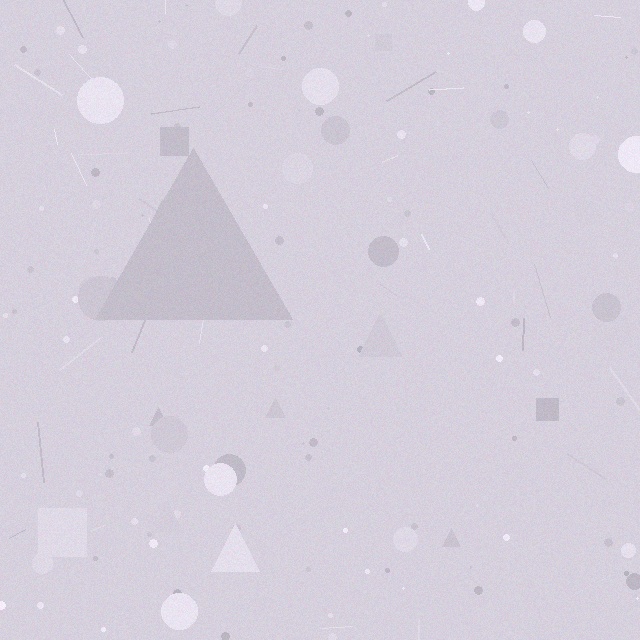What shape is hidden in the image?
A triangle is hidden in the image.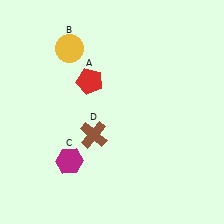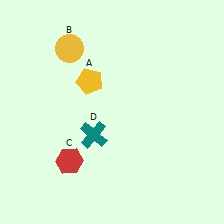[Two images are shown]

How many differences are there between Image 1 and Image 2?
There are 3 differences between the two images.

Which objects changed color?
A changed from red to yellow. C changed from magenta to red. D changed from brown to teal.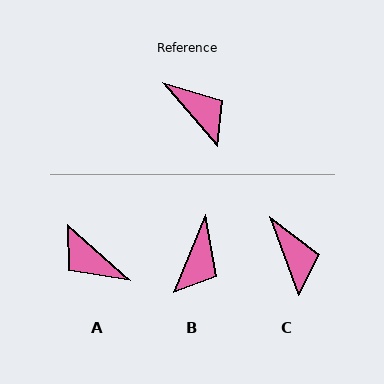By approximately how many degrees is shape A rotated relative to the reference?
Approximately 173 degrees clockwise.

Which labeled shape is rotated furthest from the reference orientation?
A, about 173 degrees away.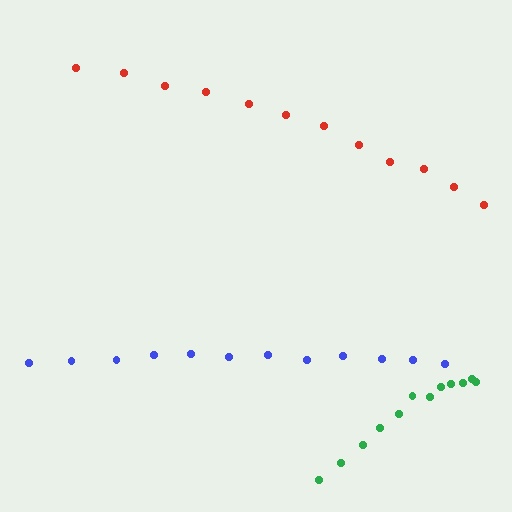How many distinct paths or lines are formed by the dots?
There are 3 distinct paths.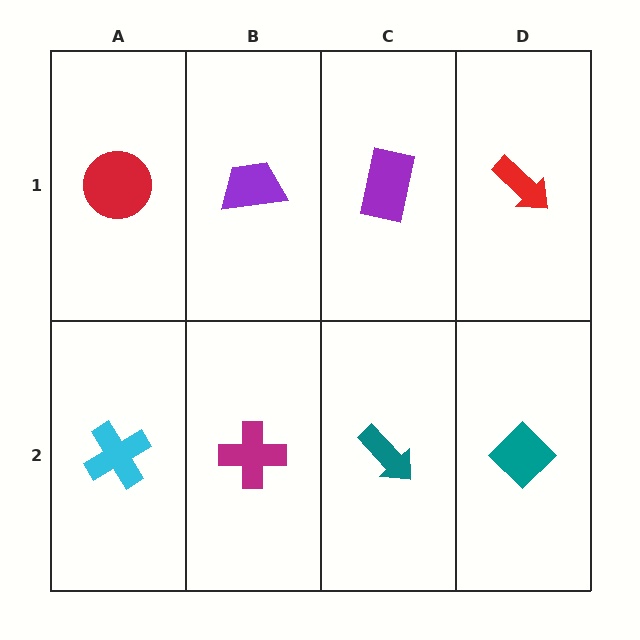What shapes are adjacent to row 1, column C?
A teal arrow (row 2, column C), a purple trapezoid (row 1, column B), a red arrow (row 1, column D).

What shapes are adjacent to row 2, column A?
A red circle (row 1, column A), a magenta cross (row 2, column B).